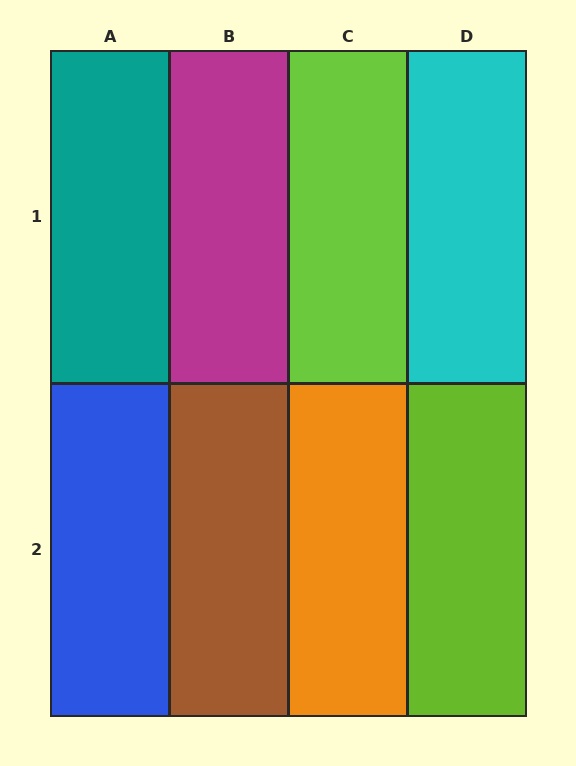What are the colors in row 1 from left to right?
Teal, magenta, lime, cyan.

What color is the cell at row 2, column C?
Orange.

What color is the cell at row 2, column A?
Blue.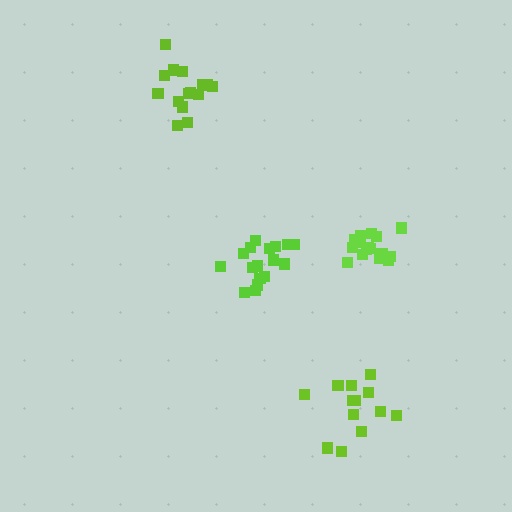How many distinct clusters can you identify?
There are 4 distinct clusters.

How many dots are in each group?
Group 1: 16 dots, Group 2: 13 dots, Group 3: 16 dots, Group 4: 17 dots (62 total).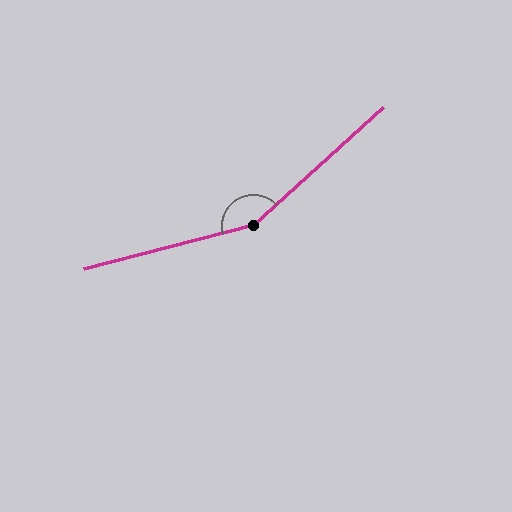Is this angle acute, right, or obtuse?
It is obtuse.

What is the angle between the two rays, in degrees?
Approximately 152 degrees.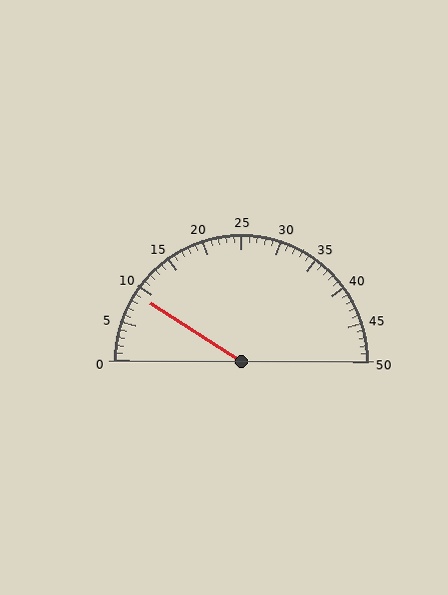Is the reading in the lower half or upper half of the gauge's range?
The reading is in the lower half of the range (0 to 50).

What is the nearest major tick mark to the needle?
The nearest major tick mark is 10.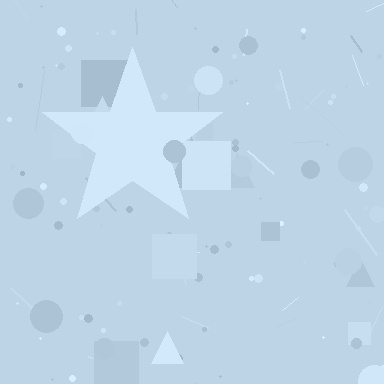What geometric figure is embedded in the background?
A star is embedded in the background.